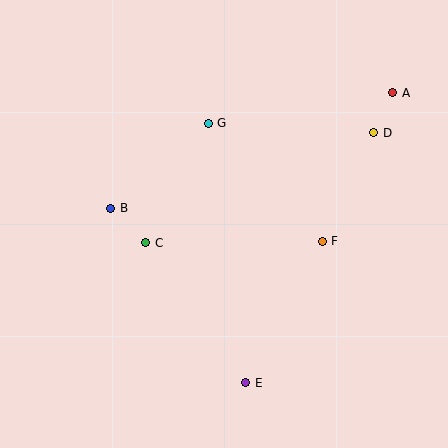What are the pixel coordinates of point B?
Point B is at (111, 208).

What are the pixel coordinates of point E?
Point E is at (246, 383).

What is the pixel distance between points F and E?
The distance between F and E is 161 pixels.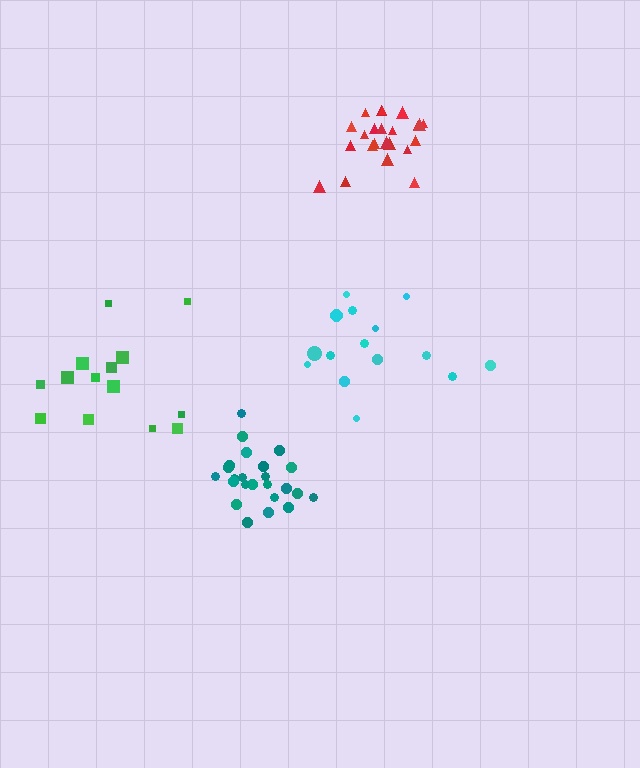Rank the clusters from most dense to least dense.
teal, red, green, cyan.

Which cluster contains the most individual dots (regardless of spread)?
Teal (24).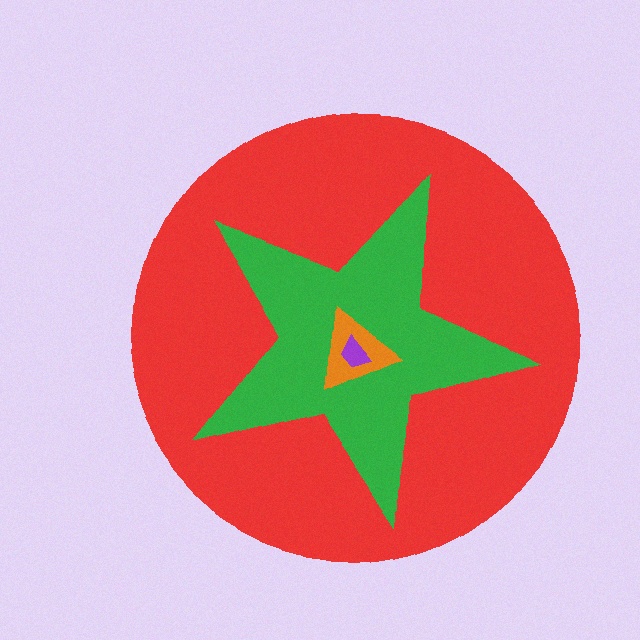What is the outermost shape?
The red circle.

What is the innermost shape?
The purple trapezoid.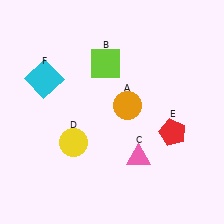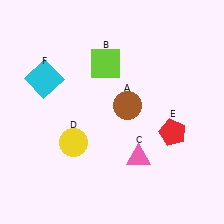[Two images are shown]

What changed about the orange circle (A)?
In Image 1, A is orange. In Image 2, it changed to brown.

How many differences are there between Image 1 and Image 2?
There is 1 difference between the two images.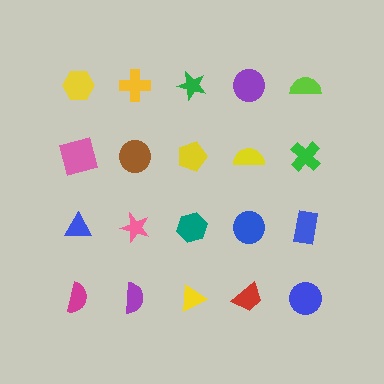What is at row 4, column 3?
A yellow triangle.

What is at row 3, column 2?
A pink star.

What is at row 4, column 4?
A red trapezoid.